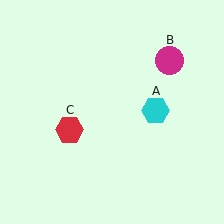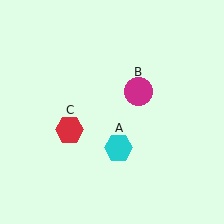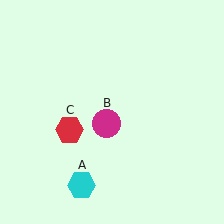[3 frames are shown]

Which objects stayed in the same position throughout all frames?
Red hexagon (object C) remained stationary.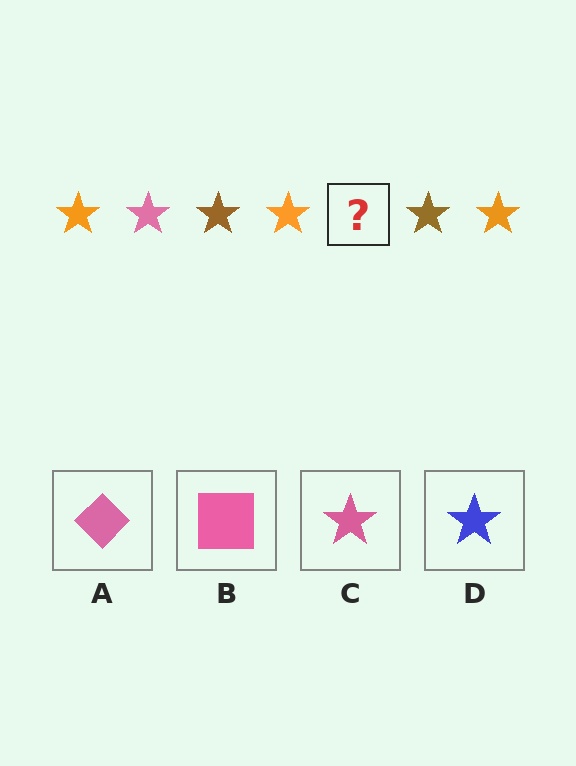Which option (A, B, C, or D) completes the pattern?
C.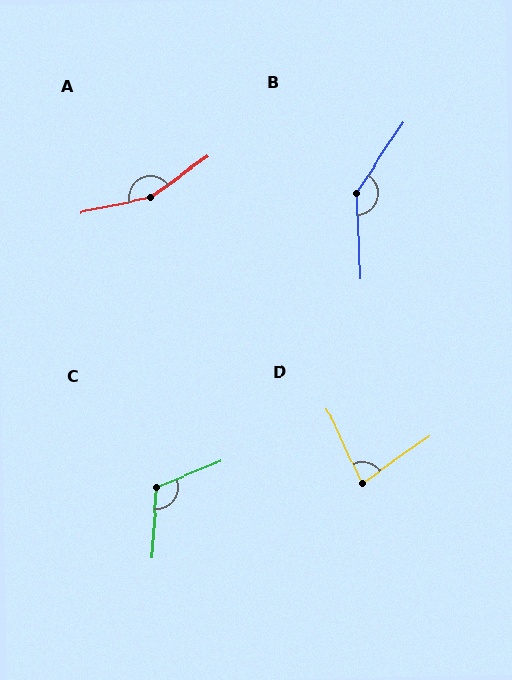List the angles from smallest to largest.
D (80°), C (116°), B (144°), A (157°).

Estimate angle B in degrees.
Approximately 144 degrees.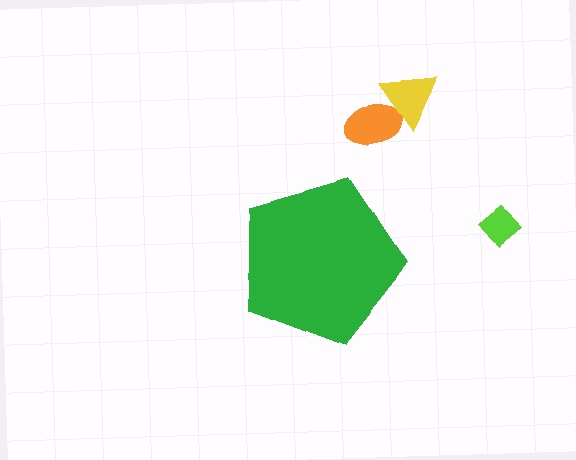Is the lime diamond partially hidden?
No, the lime diamond is fully visible.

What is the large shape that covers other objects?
A green pentagon.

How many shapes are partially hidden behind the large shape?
0 shapes are partially hidden.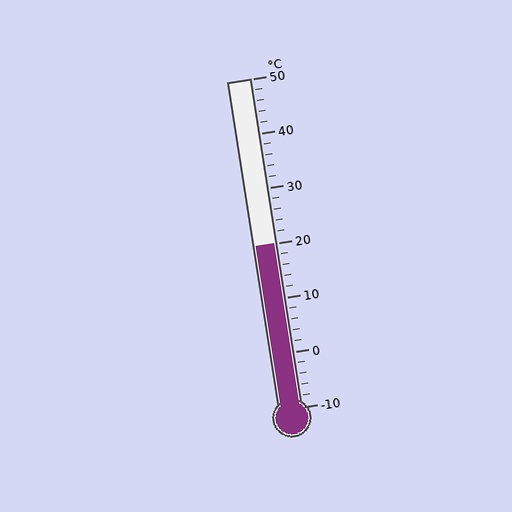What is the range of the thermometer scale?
The thermometer scale ranges from -10°C to 50°C.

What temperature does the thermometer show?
The thermometer shows approximately 20°C.